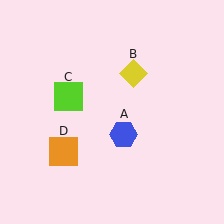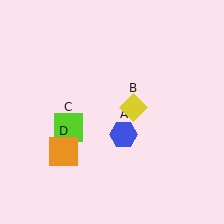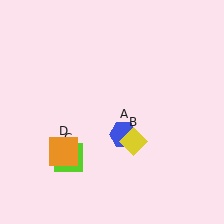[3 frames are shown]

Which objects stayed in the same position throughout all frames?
Blue hexagon (object A) and orange square (object D) remained stationary.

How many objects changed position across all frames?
2 objects changed position: yellow diamond (object B), lime square (object C).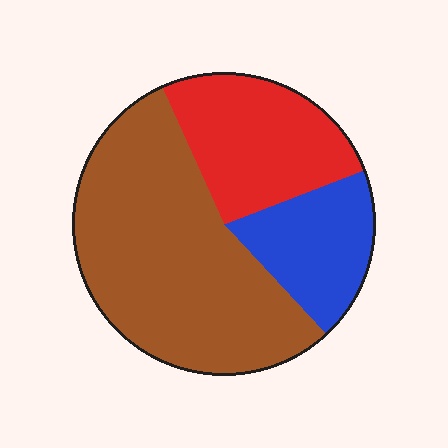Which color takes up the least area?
Blue, at roughly 20%.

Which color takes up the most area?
Brown, at roughly 55%.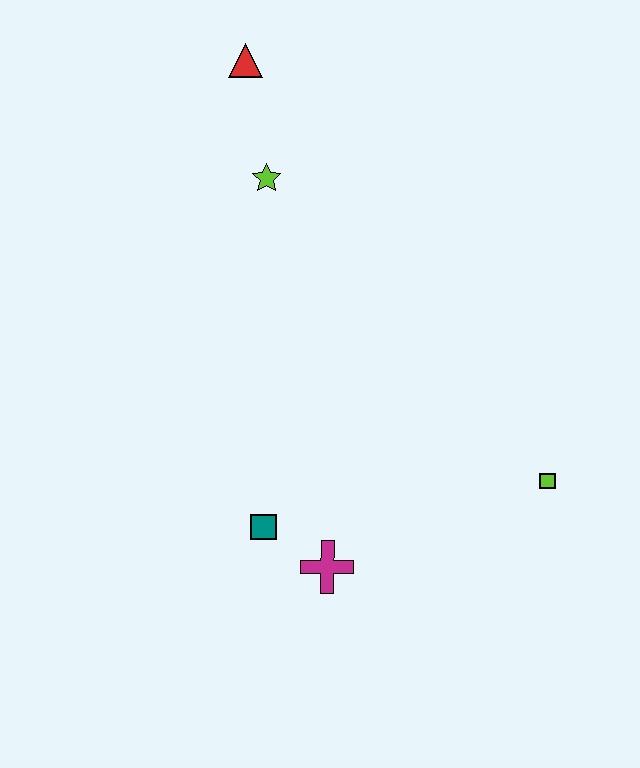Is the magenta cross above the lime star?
No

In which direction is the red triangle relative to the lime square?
The red triangle is above the lime square.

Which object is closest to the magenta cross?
The teal square is closest to the magenta cross.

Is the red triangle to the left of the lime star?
Yes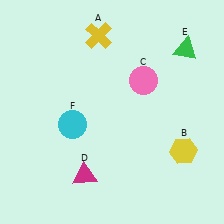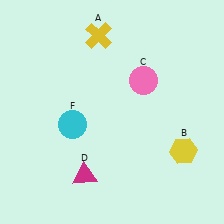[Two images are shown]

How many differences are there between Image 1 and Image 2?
There is 1 difference between the two images.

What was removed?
The green triangle (E) was removed in Image 2.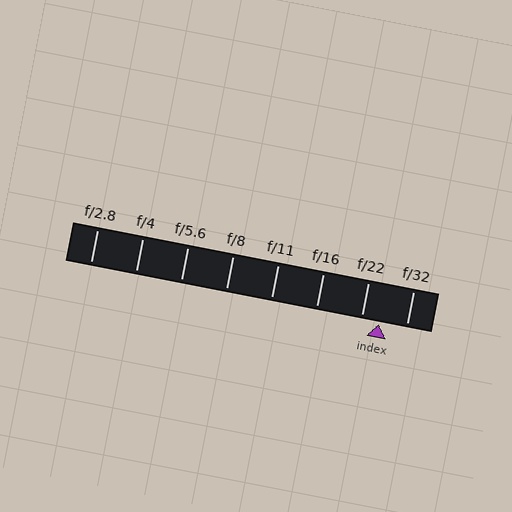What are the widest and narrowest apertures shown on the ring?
The widest aperture shown is f/2.8 and the narrowest is f/32.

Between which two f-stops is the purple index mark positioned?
The index mark is between f/22 and f/32.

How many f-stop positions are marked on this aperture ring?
There are 8 f-stop positions marked.